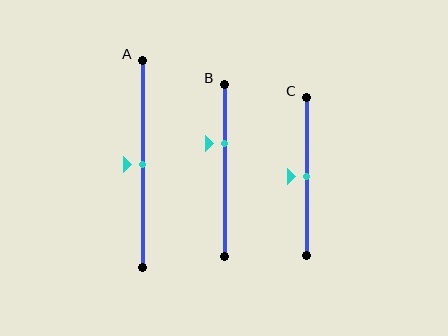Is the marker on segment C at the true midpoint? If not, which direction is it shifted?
Yes, the marker on segment C is at the true midpoint.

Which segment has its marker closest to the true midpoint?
Segment A has its marker closest to the true midpoint.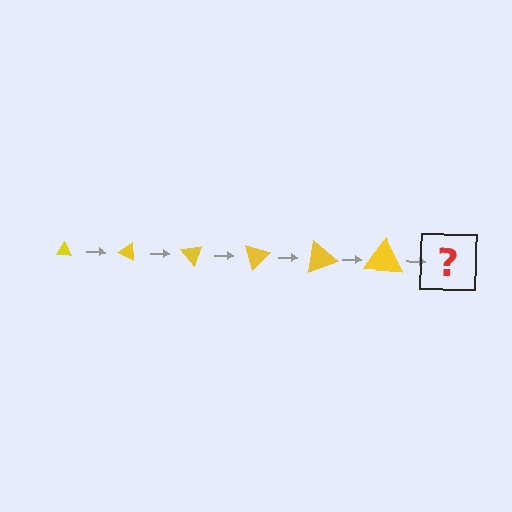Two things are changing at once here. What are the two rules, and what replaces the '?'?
The two rules are that the triangle grows larger each step and it rotates 25 degrees each step. The '?' should be a triangle, larger than the previous one and rotated 150 degrees from the start.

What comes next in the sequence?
The next element should be a triangle, larger than the previous one and rotated 150 degrees from the start.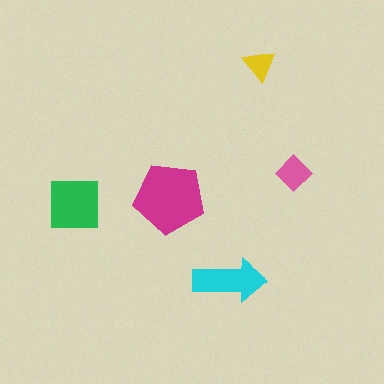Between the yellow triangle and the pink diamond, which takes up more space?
The pink diamond.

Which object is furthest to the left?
The green square is leftmost.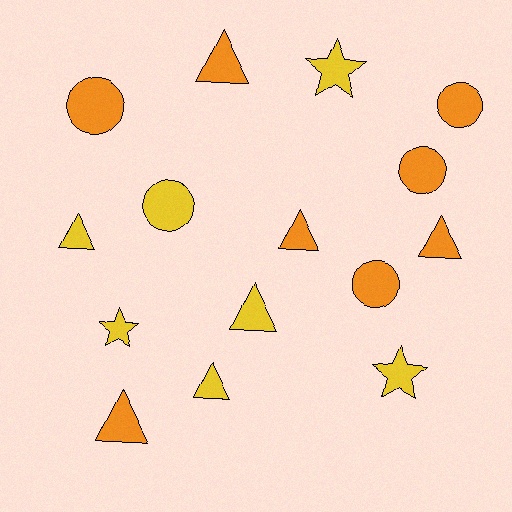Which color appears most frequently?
Orange, with 8 objects.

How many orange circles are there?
There are 4 orange circles.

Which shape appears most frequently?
Triangle, with 7 objects.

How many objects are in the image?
There are 15 objects.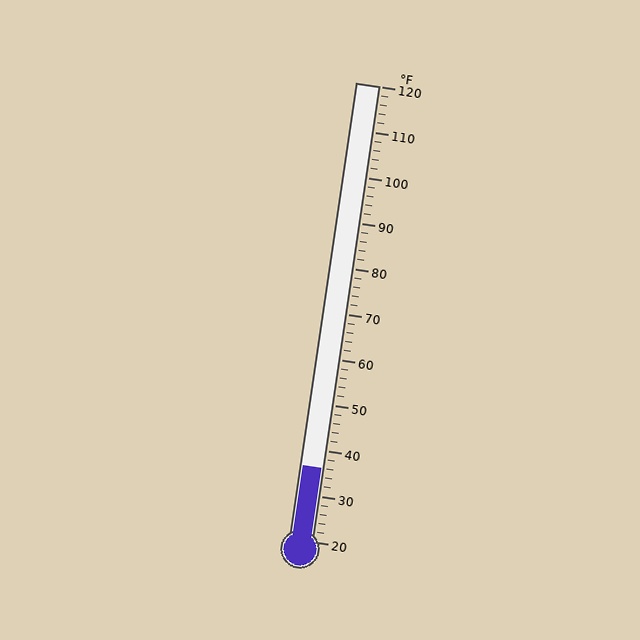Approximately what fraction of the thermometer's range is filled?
The thermometer is filled to approximately 15% of its range.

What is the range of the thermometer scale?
The thermometer scale ranges from 20°F to 120°F.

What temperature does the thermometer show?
The thermometer shows approximately 36°F.